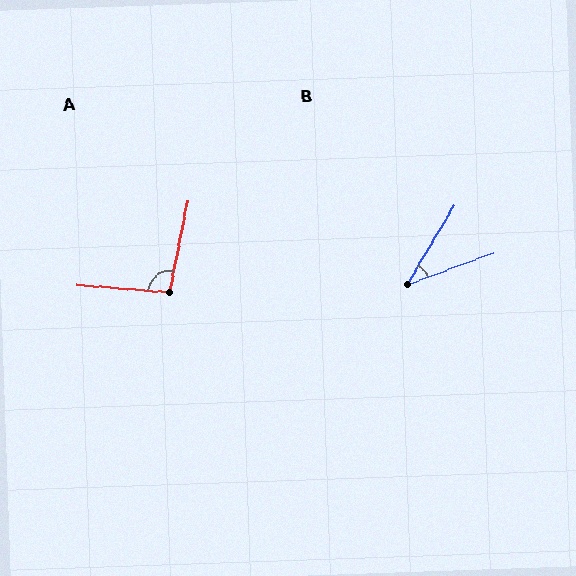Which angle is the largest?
A, at approximately 97 degrees.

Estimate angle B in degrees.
Approximately 39 degrees.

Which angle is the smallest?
B, at approximately 39 degrees.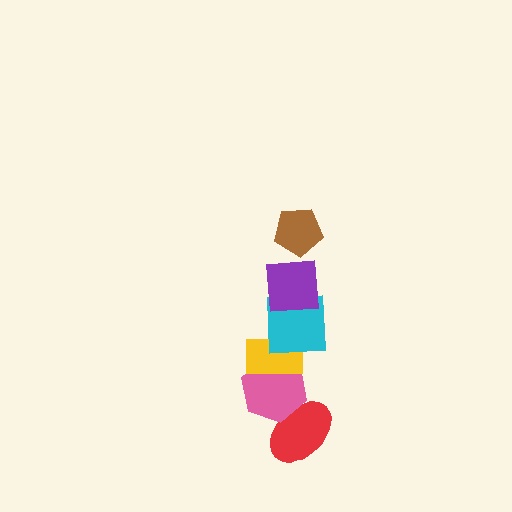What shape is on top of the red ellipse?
The pink hexagon is on top of the red ellipse.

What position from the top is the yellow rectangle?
The yellow rectangle is 4th from the top.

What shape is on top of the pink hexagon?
The yellow rectangle is on top of the pink hexagon.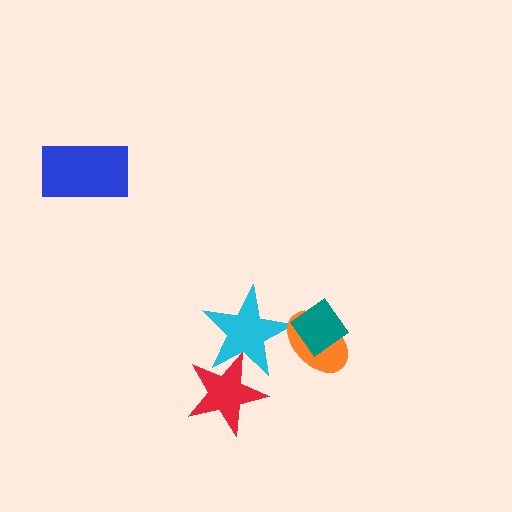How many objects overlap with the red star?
1 object overlaps with the red star.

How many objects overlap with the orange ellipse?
2 objects overlap with the orange ellipse.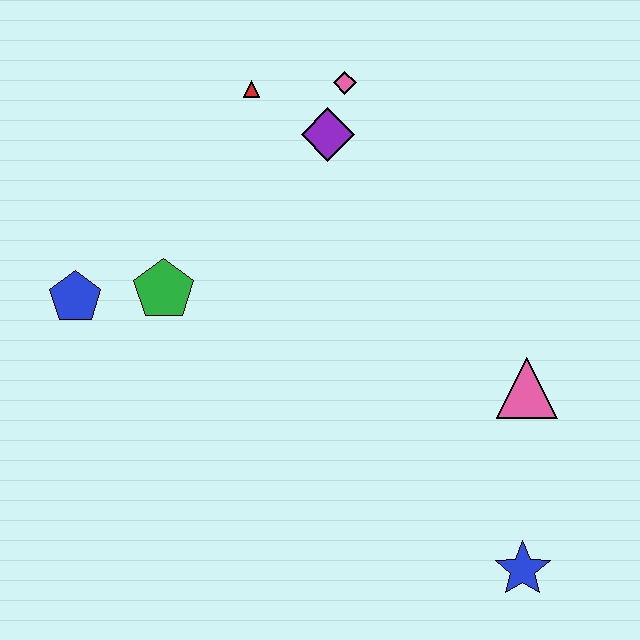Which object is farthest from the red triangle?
The blue star is farthest from the red triangle.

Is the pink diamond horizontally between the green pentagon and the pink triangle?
Yes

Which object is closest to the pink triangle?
The blue star is closest to the pink triangle.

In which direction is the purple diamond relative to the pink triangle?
The purple diamond is above the pink triangle.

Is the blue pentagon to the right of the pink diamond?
No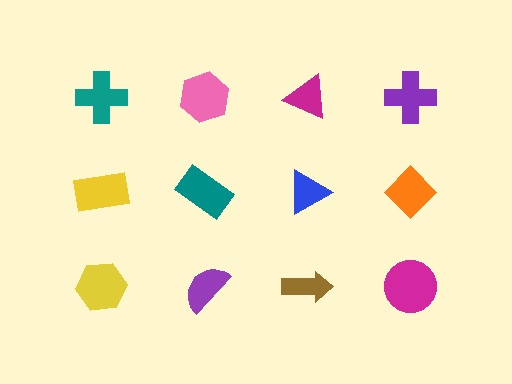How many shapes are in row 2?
4 shapes.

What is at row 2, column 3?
A blue triangle.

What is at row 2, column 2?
A teal rectangle.